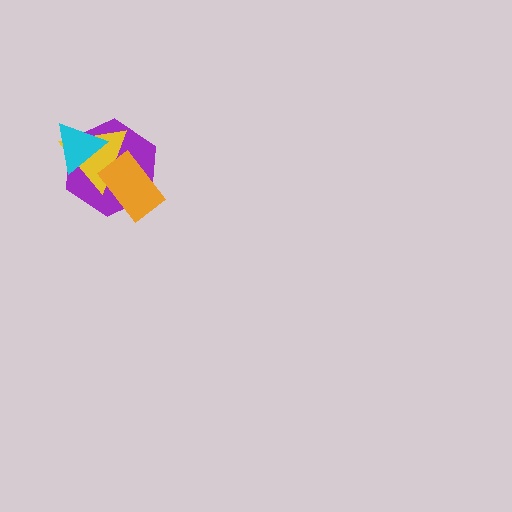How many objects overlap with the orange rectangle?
2 objects overlap with the orange rectangle.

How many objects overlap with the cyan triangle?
2 objects overlap with the cyan triangle.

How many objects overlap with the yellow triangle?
3 objects overlap with the yellow triangle.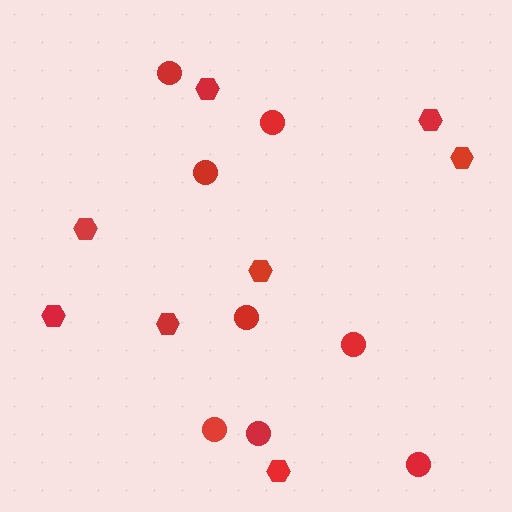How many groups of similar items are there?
There are 2 groups: one group of hexagons (8) and one group of circles (8).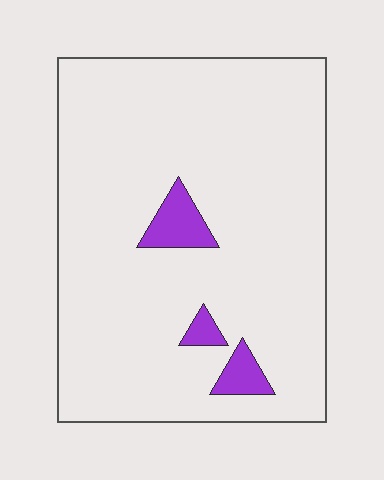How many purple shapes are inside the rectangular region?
3.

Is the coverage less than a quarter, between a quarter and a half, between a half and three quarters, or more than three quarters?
Less than a quarter.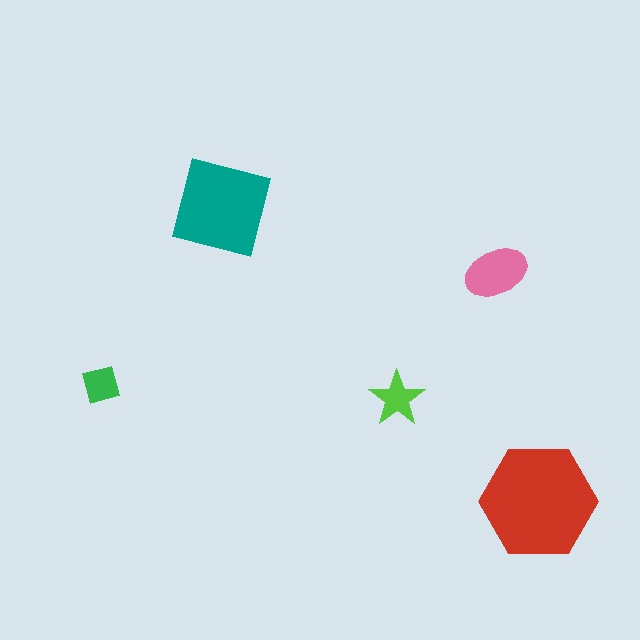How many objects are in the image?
There are 5 objects in the image.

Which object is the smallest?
The green square.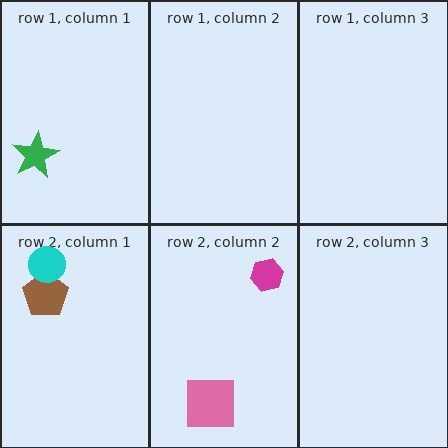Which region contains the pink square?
The row 2, column 2 region.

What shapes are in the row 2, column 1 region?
The brown pentagon, the cyan circle.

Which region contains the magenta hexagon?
The row 2, column 2 region.